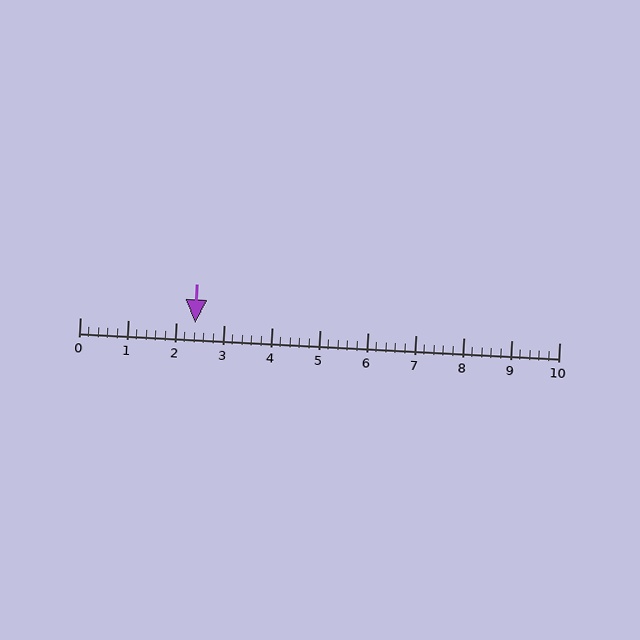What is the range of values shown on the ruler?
The ruler shows values from 0 to 10.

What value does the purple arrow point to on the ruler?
The purple arrow points to approximately 2.4.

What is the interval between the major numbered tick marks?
The major tick marks are spaced 1 units apart.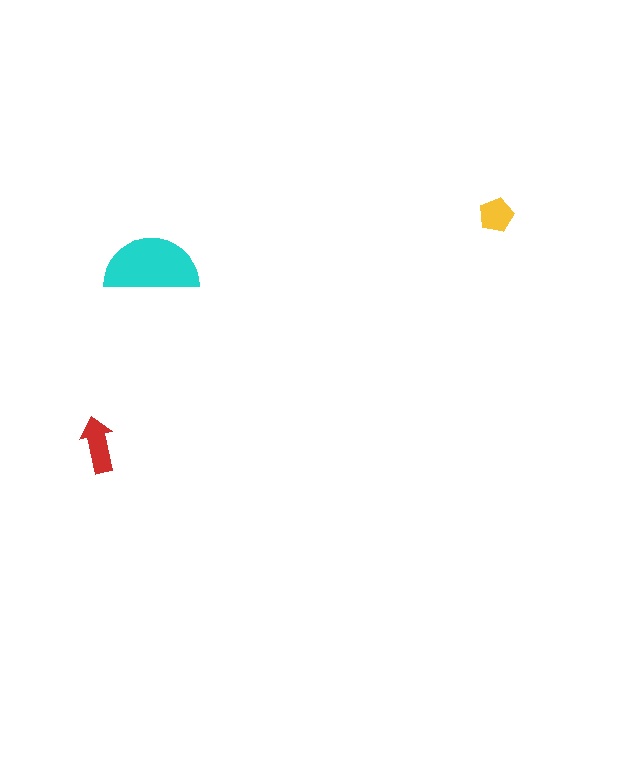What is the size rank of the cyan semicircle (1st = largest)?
1st.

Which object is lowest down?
The red arrow is bottommost.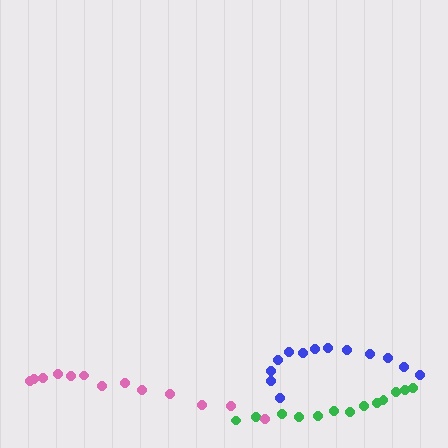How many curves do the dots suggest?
There are 3 distinct paths.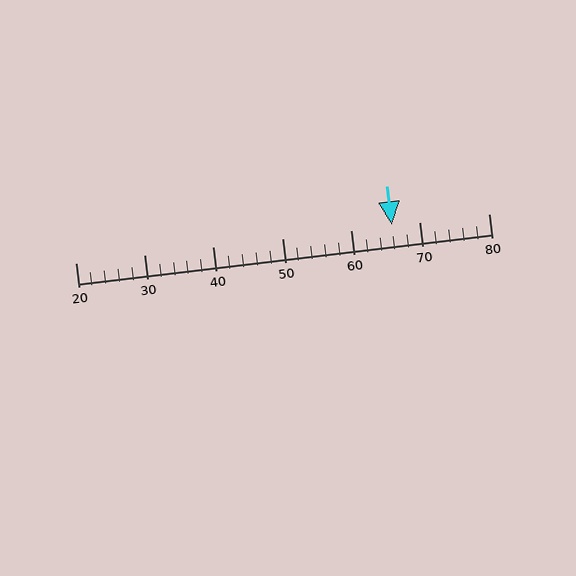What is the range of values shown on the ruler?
The ruler shows values from 20 to 80.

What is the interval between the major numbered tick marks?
The major tick marks are spaced 10 units apart.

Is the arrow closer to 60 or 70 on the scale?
The arrow is closer to 70.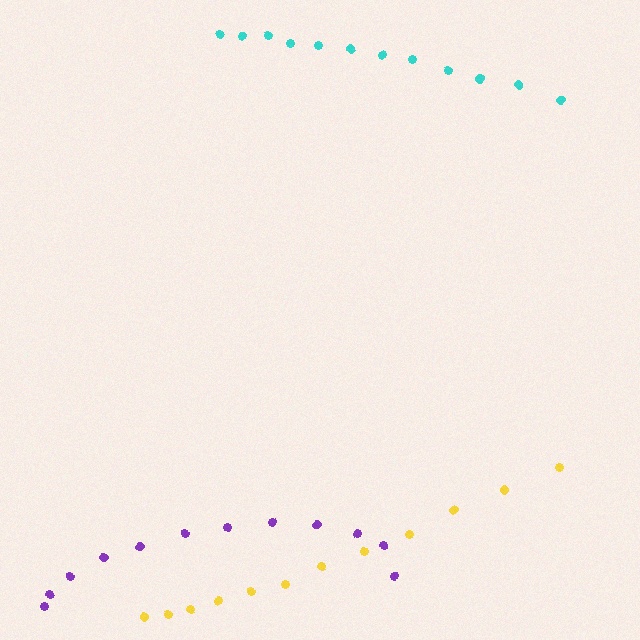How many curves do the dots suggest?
There are 3 distinct paths.